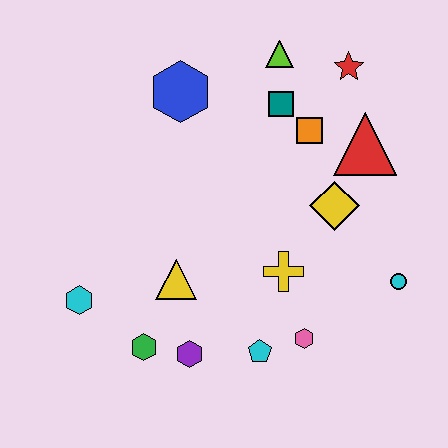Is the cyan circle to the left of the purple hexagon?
No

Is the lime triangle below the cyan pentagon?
No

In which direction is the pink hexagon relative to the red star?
The pink hexagon is below the red star.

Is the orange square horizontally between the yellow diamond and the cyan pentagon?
Yes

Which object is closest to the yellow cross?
The pink hexagon is closest to the yellow cross.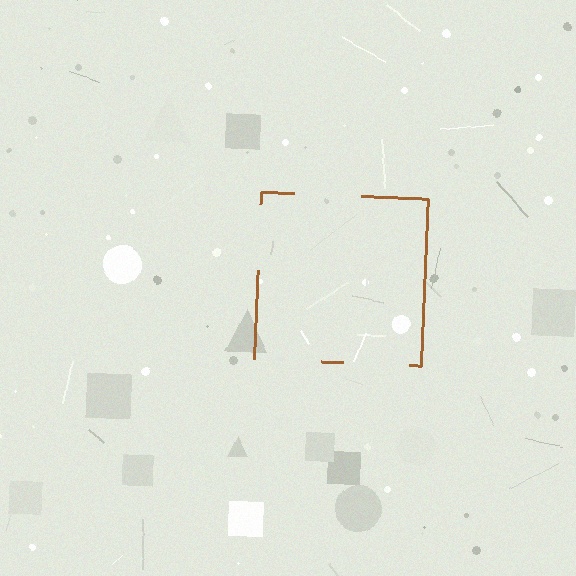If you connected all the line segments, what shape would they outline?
They would outline a square.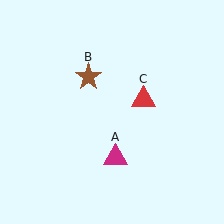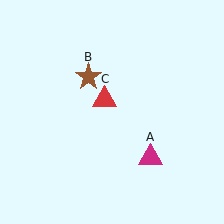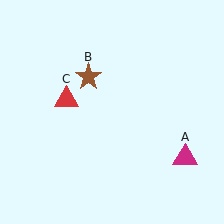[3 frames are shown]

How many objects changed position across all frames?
2 objects changed position: magenta triangle (object A), red triangle (object C).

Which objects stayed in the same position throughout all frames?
Brown star (object B) remained stationary.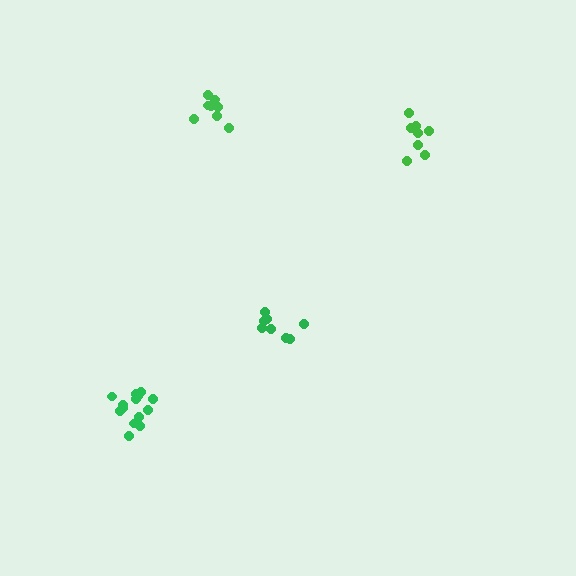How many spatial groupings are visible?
There are 4 spatial groupings.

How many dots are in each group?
Group 1: 8 dots, Group 2: 8 dots, Group 3: 8 dots, Group 4: 14 dots (38 total).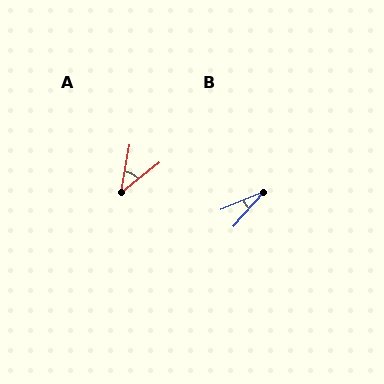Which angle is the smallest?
B, at approximately 26 degrees.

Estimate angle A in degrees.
Approximately 41 degrees.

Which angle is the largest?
A, at approximately 41 degrees.